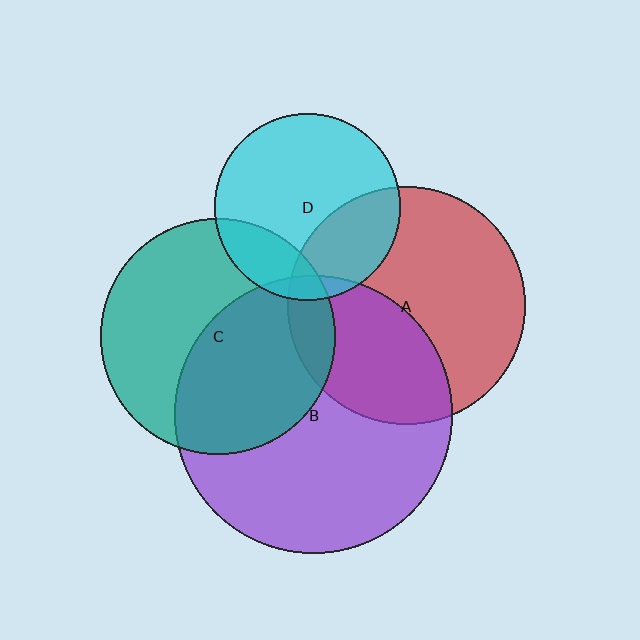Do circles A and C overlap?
Yes.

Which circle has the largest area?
Circle B (purple).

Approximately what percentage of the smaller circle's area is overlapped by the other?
Approximately 10%.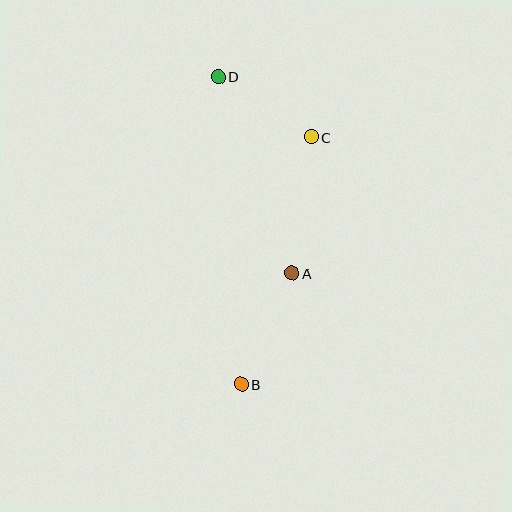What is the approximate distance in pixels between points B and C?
The distance between B and C is approximately 257 pixels.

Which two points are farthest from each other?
Points B and D are farthest from each other.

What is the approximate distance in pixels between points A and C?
The distance between A and C is approximately 138 pixels.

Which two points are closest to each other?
Points C and D are closest to each other.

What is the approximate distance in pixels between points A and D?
The distance between A and D is approximately 210 pixels.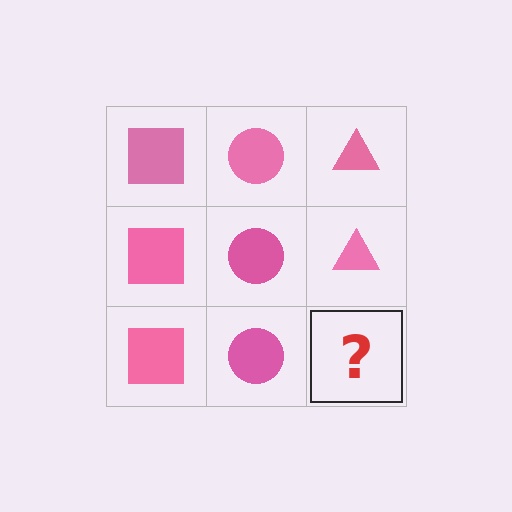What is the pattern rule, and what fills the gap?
The rule is that each column has a consistent shape. The gap should be filled with a pink triangle.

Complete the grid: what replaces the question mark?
The question mark should be replaced with a pink triangle.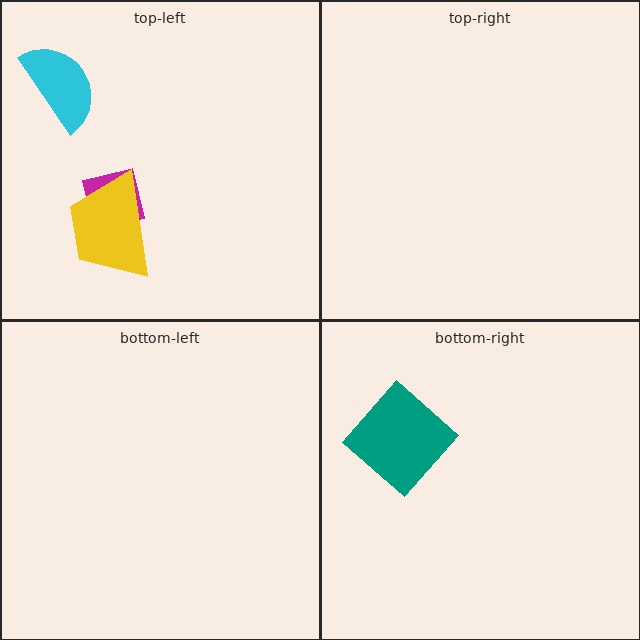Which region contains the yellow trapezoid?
The top-left region.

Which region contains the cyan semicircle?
The top-left region.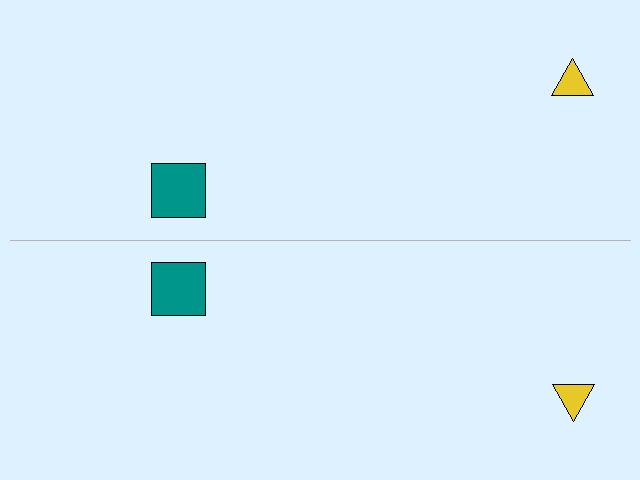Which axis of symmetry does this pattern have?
The pattern has a horizontal axis of symmetry running through the center of the image.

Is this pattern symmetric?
Yes, this pattern has bilateral (reflection) symmetry.